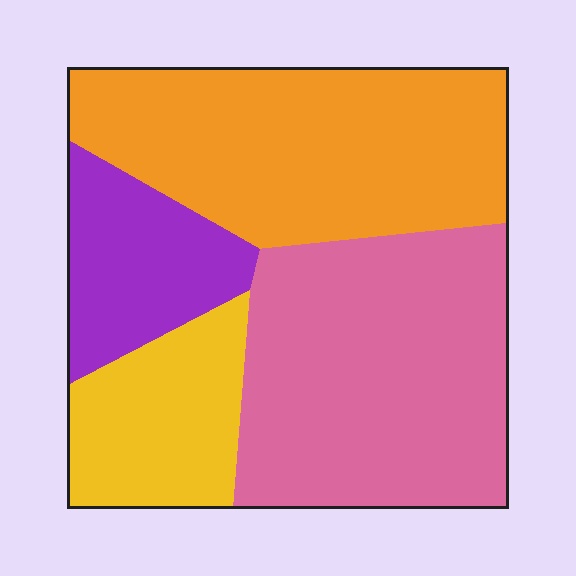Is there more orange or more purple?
Orange.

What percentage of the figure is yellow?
Yellow takes up less than a sixth of the figure.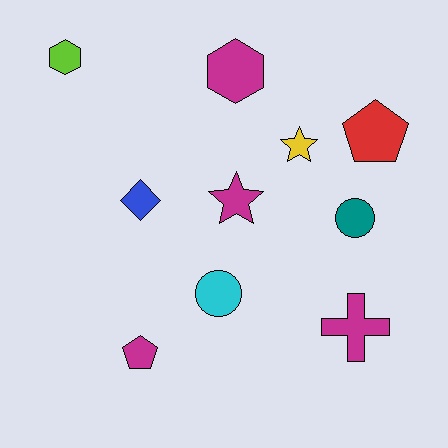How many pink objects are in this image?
There are no pink objects.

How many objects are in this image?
There are 10 objects.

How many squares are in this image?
There are no squares.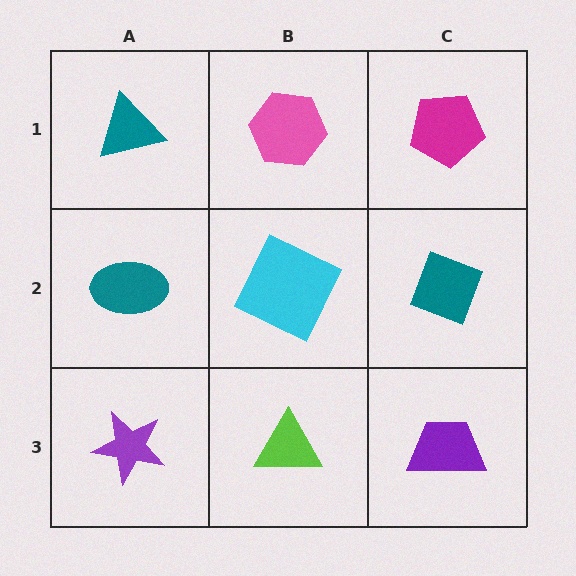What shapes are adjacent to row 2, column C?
A magenta pentagon (row 1, column C), a purple trapezoid (row 3, column C), a cyan square (row 2, column B).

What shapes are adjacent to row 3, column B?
A cyan square (row 2, column B), a purple star (row 3, column A), a purple trapezoid (row 3, column C).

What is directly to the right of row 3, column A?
A lime triangle.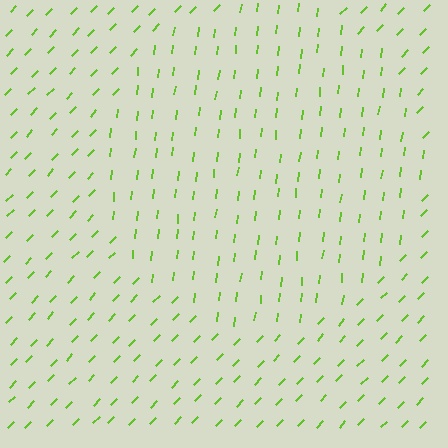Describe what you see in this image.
The image is filled with small lime line segments. A circle region in the image has lines oriented differently from the surrounding lines, creating a visible texture boundary.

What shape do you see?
I see a circle.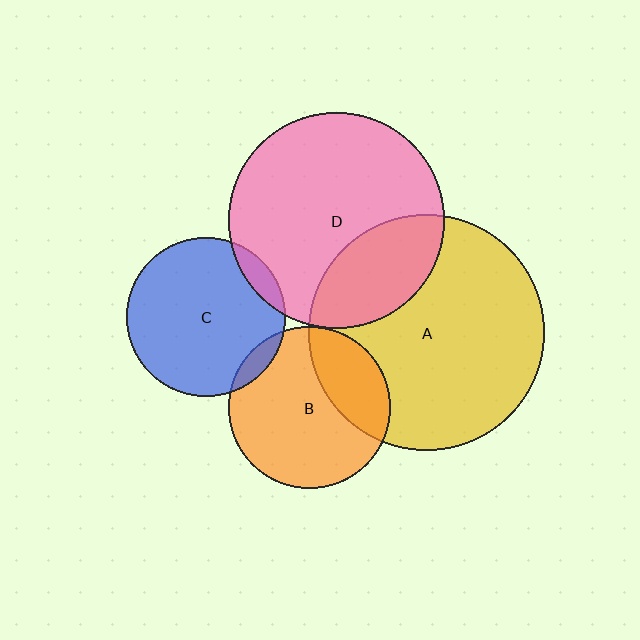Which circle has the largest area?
Circle A (yellow).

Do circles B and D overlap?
Yes.